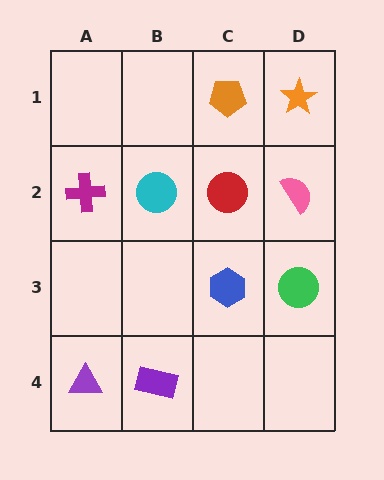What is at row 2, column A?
A magenta cross.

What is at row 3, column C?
A blue hexagon.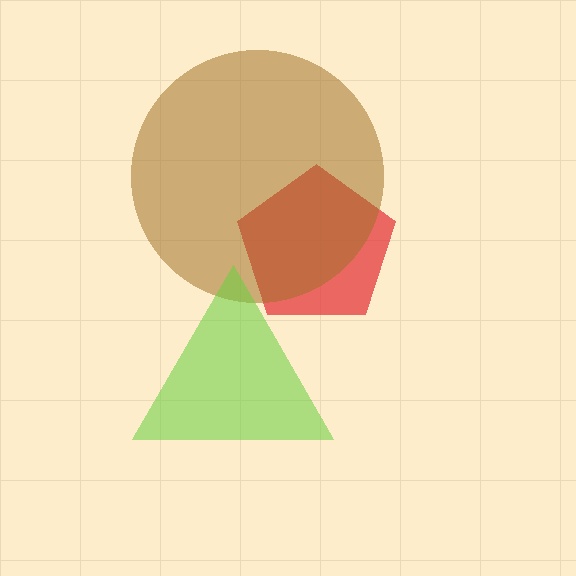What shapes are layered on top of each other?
The layered shapes are: a red pentagon, a brown circle, a lime triangle.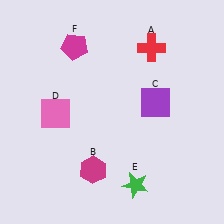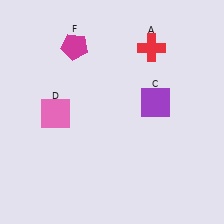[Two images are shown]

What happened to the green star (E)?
The green star (E) was removed in Image 2. It was in the bottom-right area of Image 1.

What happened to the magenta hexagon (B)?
The magenta hexagon (B) was removed in Image 2. It was in the bottom-left area of Image 1.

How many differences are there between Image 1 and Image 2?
There are 2 differences between the two images.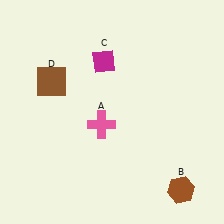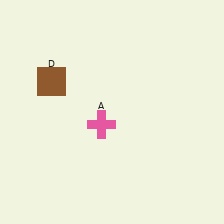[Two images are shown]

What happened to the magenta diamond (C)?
The magenta diamond (C) was removed in Image 2. It was in the top-left area of Image 1.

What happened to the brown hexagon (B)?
The brown hexagon (B) was removed in Image 2. It was in the bottom-right area of Image 1.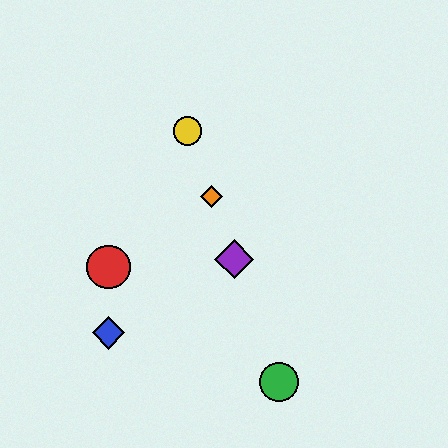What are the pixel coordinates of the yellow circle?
The yellow circle is at (187, 131).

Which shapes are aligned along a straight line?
The green circle, the yellow circle, the purple diamond, the orange diamond are aligned along a straight line.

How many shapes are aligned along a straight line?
4 shapes (the green circle, the yellow circle, the purple diamond, the orange diamond) are aligned along a straight line.